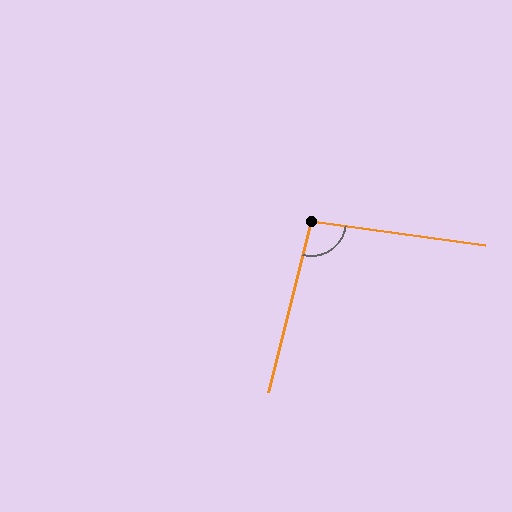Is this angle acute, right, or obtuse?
It is obtuse.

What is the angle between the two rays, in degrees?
Approximately 96 degrees.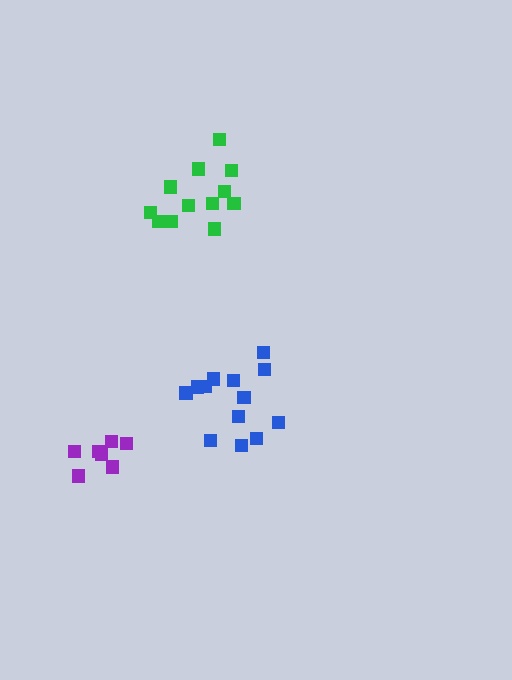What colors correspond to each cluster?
The clusters are colored: green, purple, blue.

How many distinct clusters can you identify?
There are 3 distinct clusters.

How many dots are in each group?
Group 1: 12 dots, Group 2: 7 dots, Group 3: 13 dots (32 total).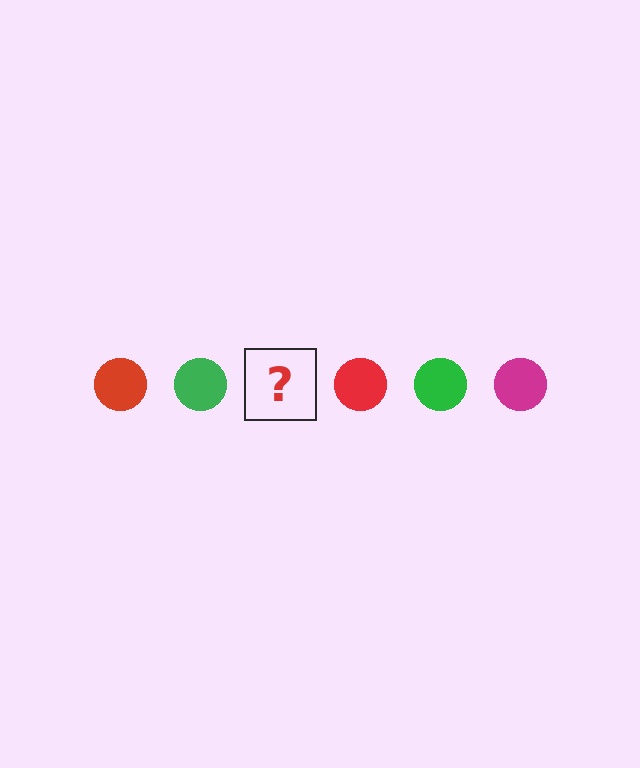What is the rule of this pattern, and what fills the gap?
The rule is that the pattern cycles through red, green, magenta circles. The gap should be filled with a magenta circle.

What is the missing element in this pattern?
The missing element is a magenta circle.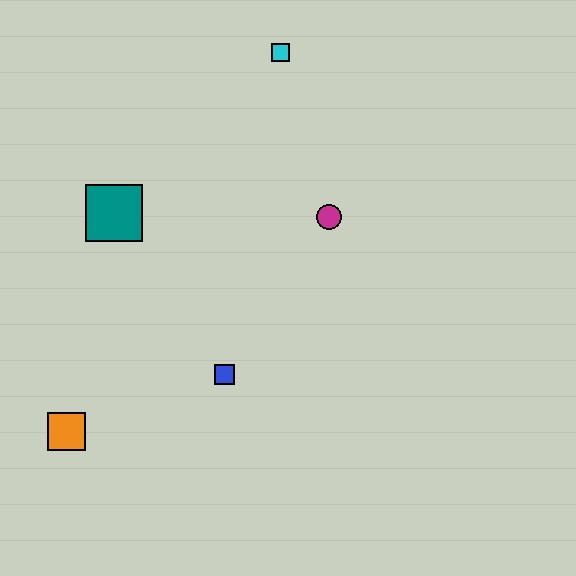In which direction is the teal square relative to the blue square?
The teal square is above the blue square.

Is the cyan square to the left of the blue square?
No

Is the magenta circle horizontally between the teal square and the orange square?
No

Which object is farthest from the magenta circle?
The orange square is farthest from the magenta circle.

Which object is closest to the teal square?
The blue square is closest to the teal square.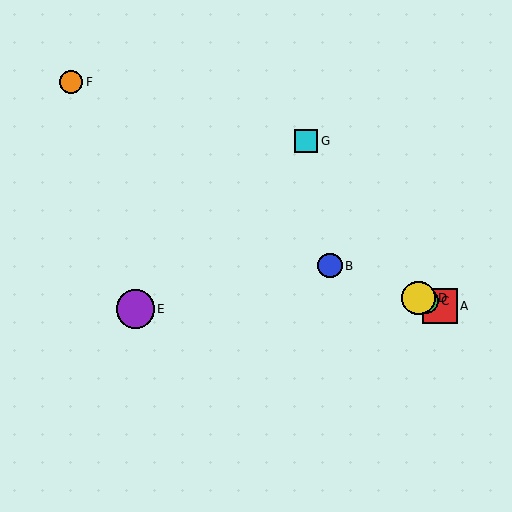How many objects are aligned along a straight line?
4 objects (A, B, C, D) are aligned along a straight line.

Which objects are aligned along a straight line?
Objects A, B, C, D are aligned along a straight line.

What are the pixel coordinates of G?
Object G is at (306, 141).